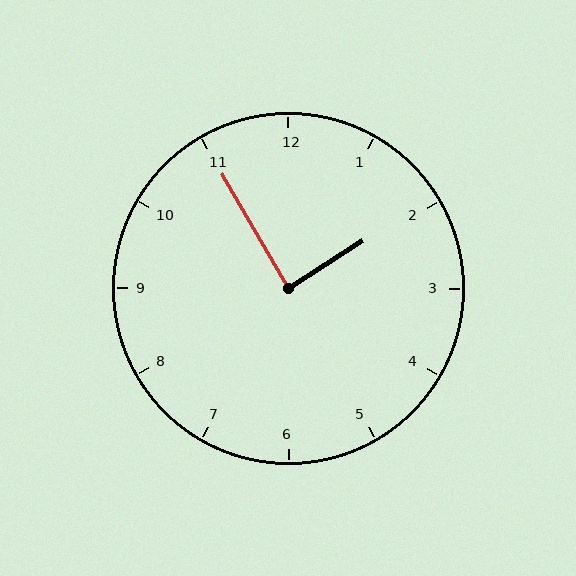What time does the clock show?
1:55.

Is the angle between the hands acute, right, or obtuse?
It is right.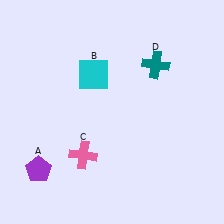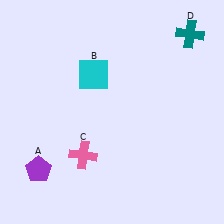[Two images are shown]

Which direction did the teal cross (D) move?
The teal cross (D) moved right.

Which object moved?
The teal cross (D) moved right.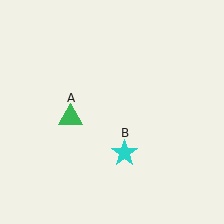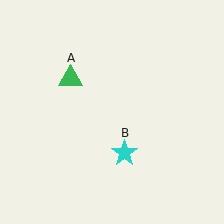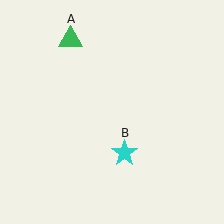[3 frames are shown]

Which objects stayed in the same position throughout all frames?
Cyan star (object B) remained stationary.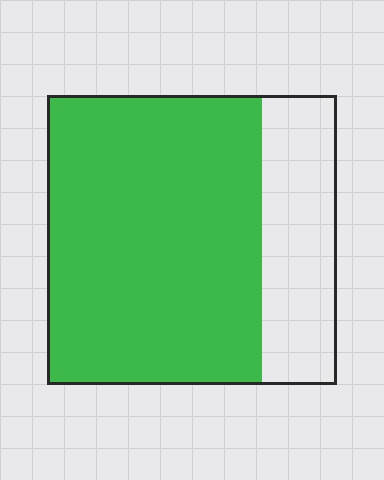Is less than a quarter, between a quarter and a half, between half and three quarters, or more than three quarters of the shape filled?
Between half and three quarters.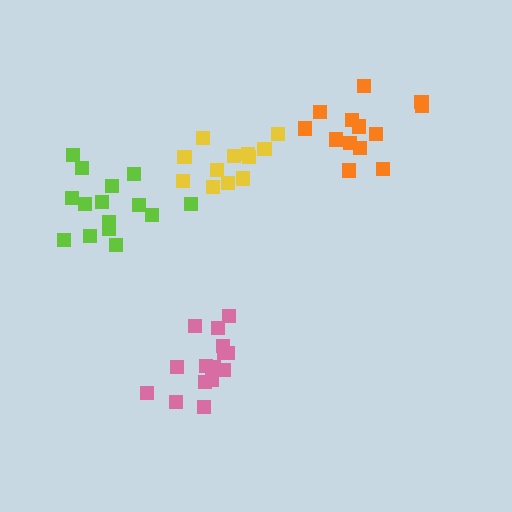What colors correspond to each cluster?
The clusters are colored: orange, pink, yellow, lime.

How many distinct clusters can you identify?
There are 4 distinct clusters.